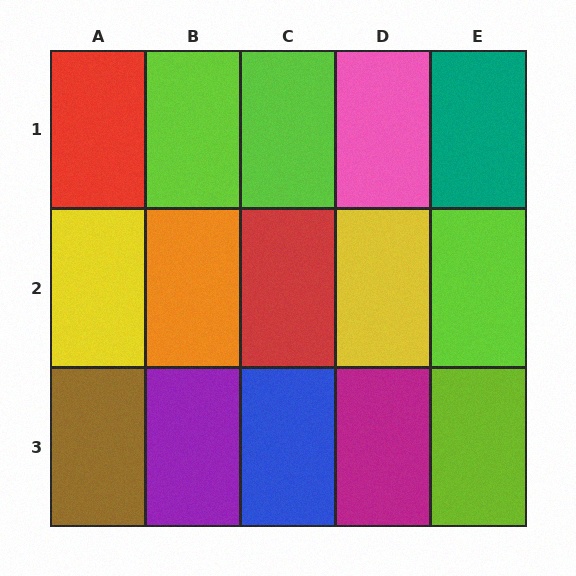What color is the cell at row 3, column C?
Blue.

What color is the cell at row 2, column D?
Yellow.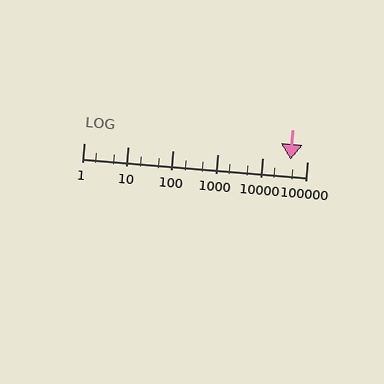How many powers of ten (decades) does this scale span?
The scale spans 5 decades, from 1 to 100000.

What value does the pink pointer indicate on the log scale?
The pointer indicates approximately 42000.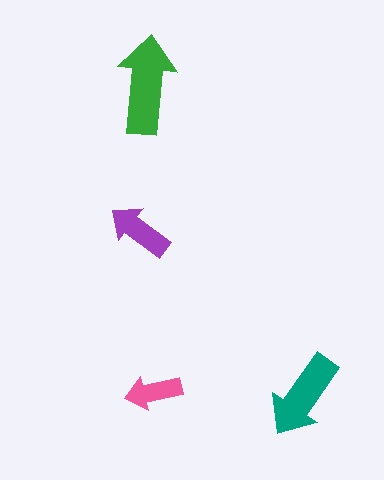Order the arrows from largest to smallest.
the green one, the teal one, the purple one, the pink one.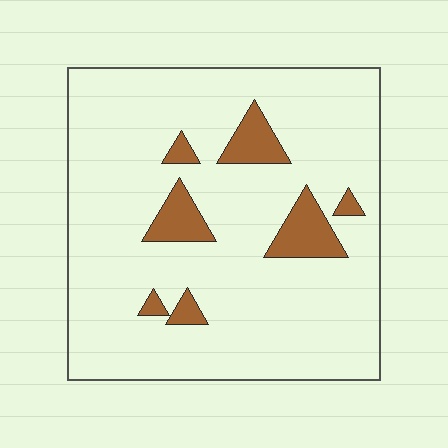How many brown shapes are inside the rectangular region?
7.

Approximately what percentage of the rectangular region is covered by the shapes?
Approximately 10%.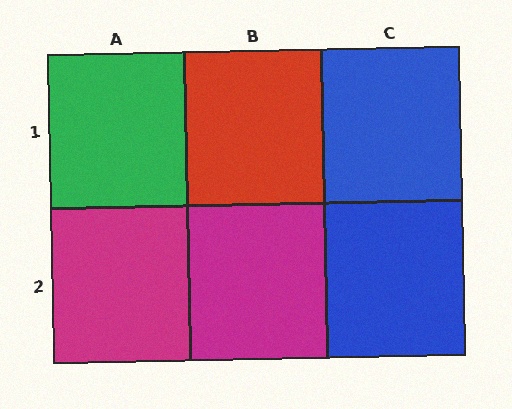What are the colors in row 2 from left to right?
Magenta, magenta, blue.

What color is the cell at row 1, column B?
Red.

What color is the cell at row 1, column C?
Blue.